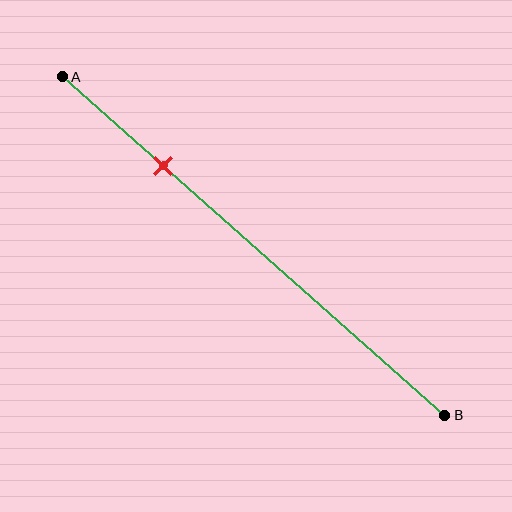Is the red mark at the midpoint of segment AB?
No, the mark is at about 25% from A, not at the 50% midpoint.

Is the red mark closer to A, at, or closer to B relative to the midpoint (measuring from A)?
The red mark is closer to point A than the midpoint of segment AB.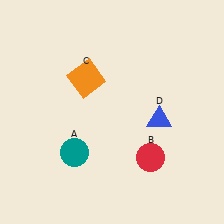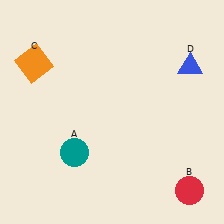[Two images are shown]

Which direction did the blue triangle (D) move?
The blue triangle (D) moved up.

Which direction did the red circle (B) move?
The red circle (B) moved right.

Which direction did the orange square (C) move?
The orange square (C) moved left.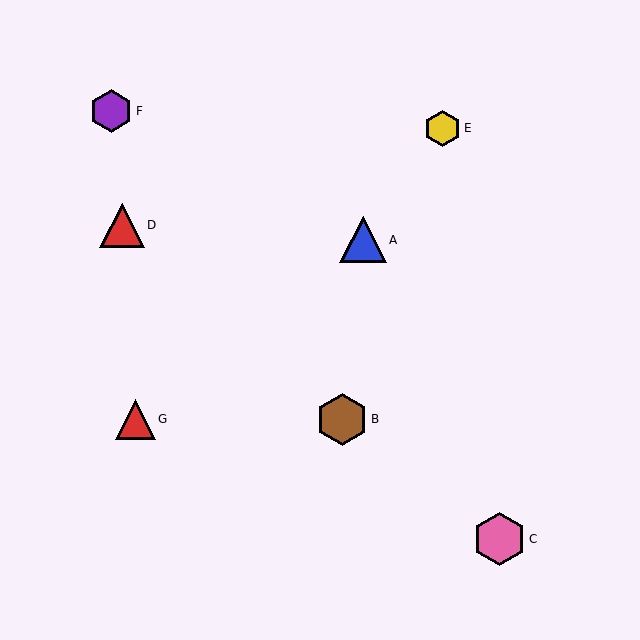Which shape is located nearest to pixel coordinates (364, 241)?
The blue triangle (labeled A) at (363, 240) is nearest to that location.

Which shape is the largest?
The pink hexagon (labeled C) is the largest.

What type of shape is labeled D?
Shape D is a red triangle.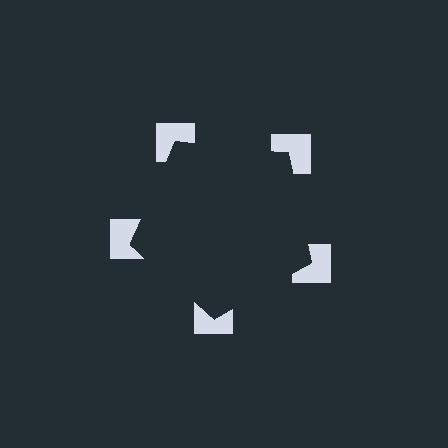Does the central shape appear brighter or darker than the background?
It typically appears slightly darker than the background, even though no actual brightness change is drawn.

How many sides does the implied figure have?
5 sides.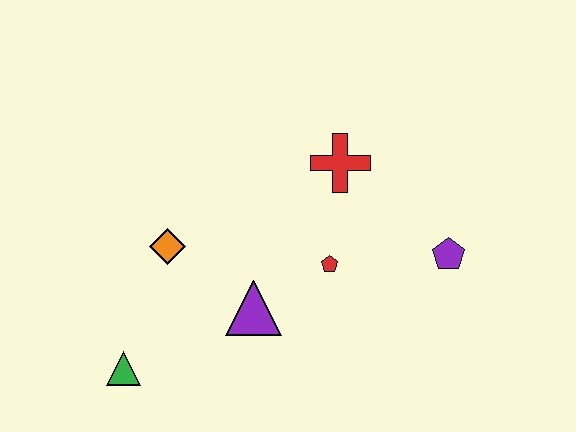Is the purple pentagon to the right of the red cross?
Yes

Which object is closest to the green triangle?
The orange diamond is closest to the green triangle.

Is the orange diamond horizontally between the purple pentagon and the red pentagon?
No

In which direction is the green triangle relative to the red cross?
The green triangle is to the left of the red cross.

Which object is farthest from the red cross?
The green triangle is farthest from the red cross.